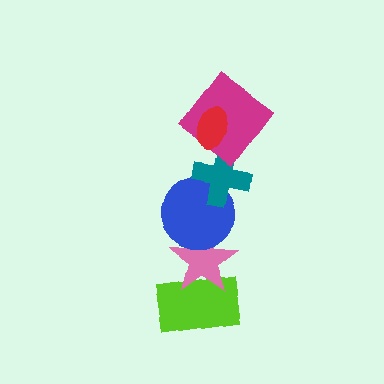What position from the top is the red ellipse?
The red ellipse is 1st from the top.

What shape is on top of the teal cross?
The magenta diamond is on top of the teal cross.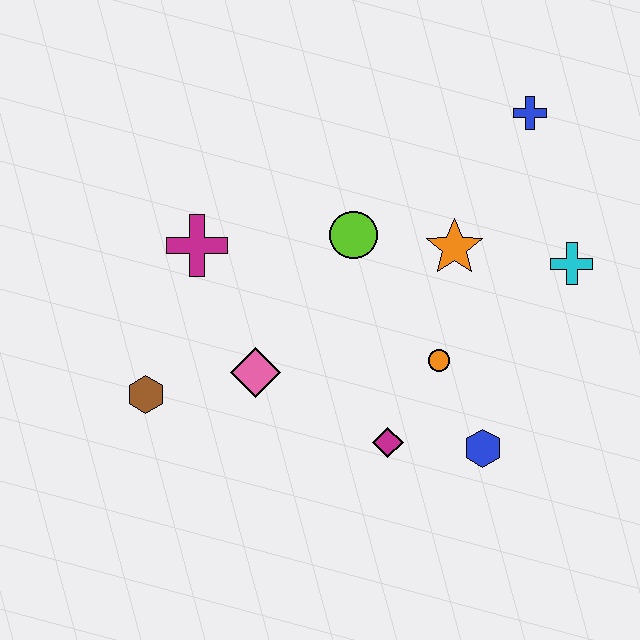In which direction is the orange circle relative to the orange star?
The orange circle is below the orange star.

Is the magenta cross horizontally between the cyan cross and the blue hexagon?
No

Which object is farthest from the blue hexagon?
The magenta cross is farthest from the blue hexagon.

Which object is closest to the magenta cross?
The pink diamond is closest to the magenta cross.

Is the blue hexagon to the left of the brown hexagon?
No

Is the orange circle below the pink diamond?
No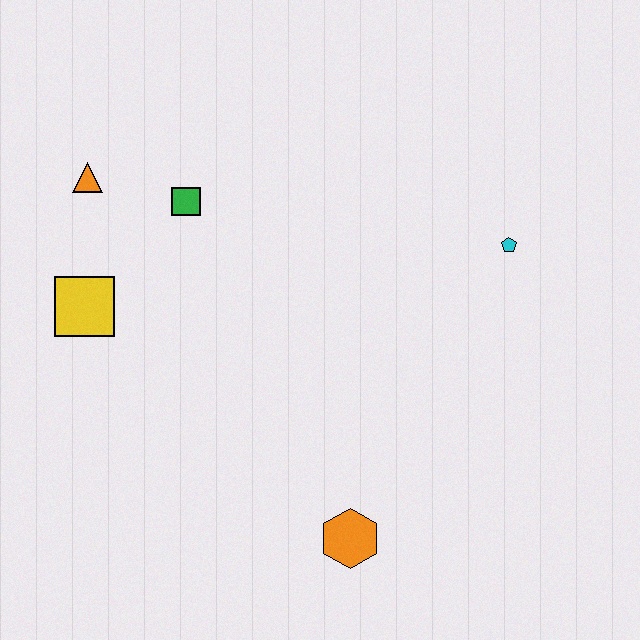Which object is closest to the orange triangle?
The green square is closest to the orange triangle.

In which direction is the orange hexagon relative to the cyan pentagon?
The orange hexagon is below the cyan pentagon.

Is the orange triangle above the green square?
Yes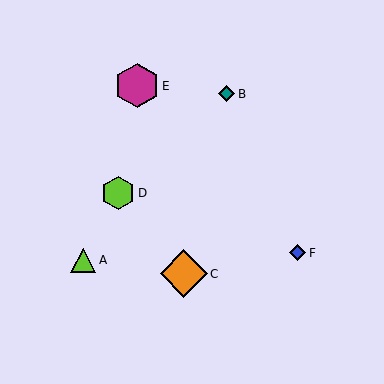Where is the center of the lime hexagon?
The center of the lime hexagon is at (118, 193).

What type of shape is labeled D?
Shape D is a lime hexagon.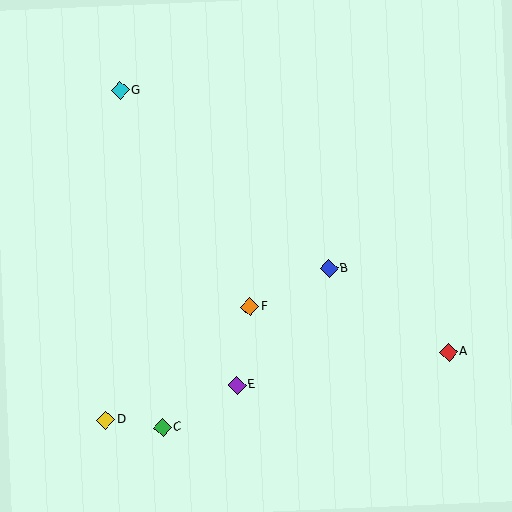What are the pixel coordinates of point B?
Point B is at (329, 269).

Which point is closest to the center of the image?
Point F at (250, 307) is closest to the center.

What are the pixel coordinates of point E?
Point E is at (237, 385).